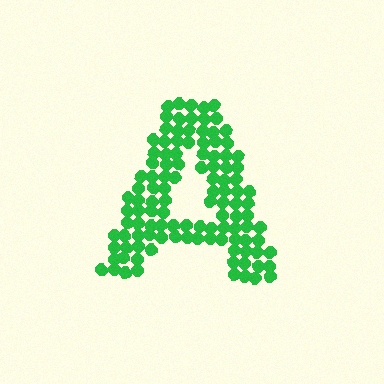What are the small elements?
The small elements are circles.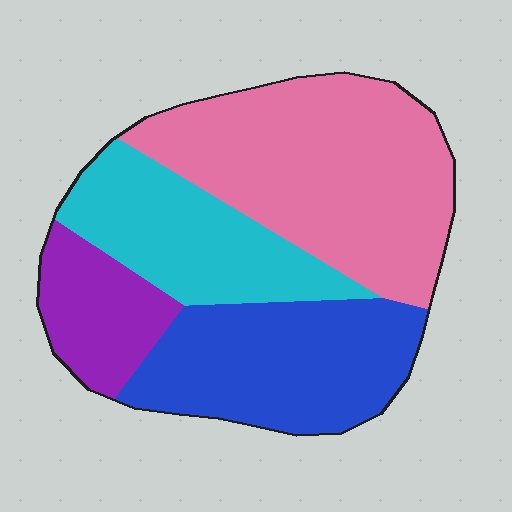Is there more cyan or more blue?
Blue.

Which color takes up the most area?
Pink, at roughly 40%.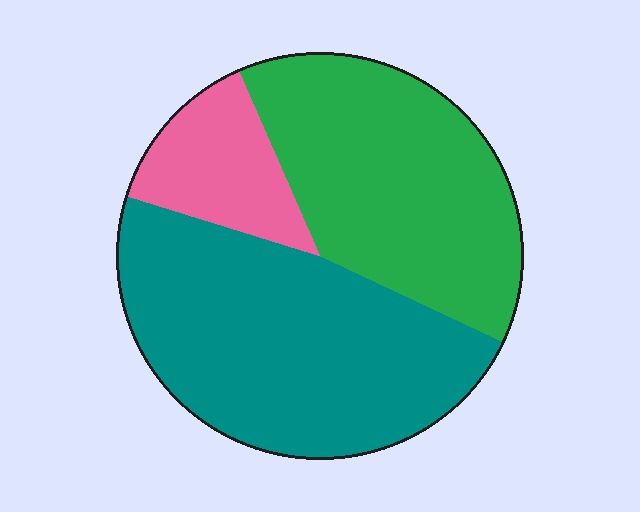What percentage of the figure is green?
Green takes up between a third and a half of the figure.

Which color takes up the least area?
Pink, at roughly 15%.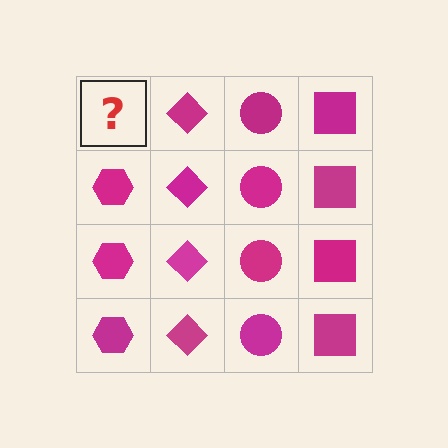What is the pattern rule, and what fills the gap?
The rule is that each column has a consistent shape. The gap should be filled with a magenta hexagon.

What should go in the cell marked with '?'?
The missing cell should contain a magenta hexagon.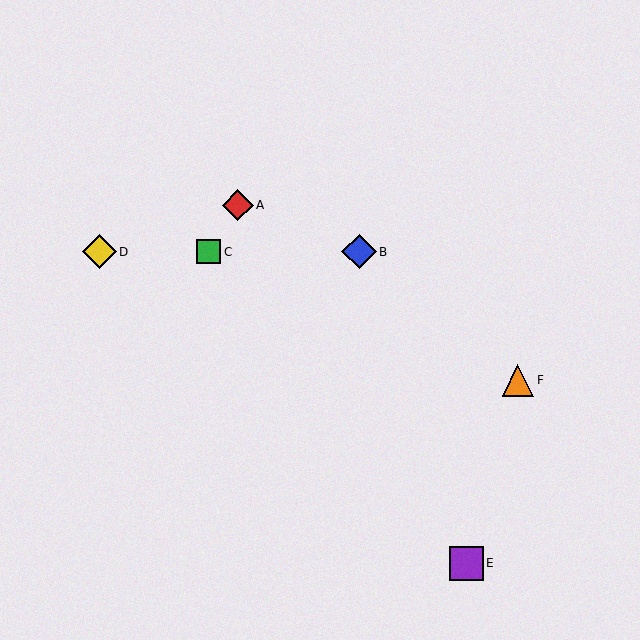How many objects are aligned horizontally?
3 objects (B, C, D) are aligned horizontally.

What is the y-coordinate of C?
Object C is at y≈252.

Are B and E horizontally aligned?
No, B is at y≈252 and E is at y≈563.